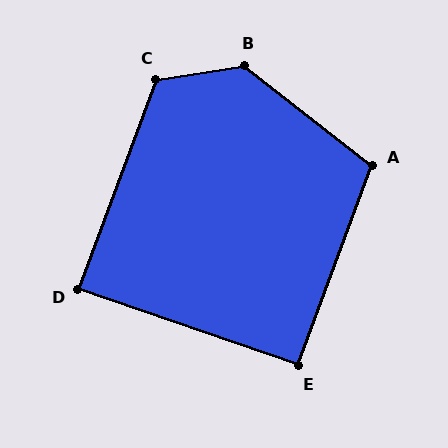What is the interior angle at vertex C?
Approximately 119 degrees (obtuse).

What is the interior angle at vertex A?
Approximately 108 degrees (obtuse).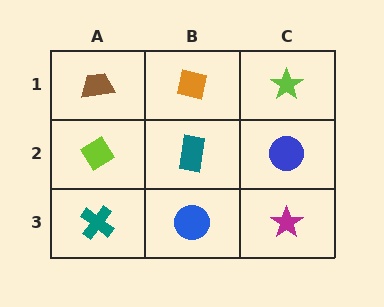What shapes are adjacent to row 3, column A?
A lime diamond (row 2, column A), a blue circle (row 3, column B).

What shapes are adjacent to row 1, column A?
A lime diamond (row 2, column A), an orange square (row 1, column B).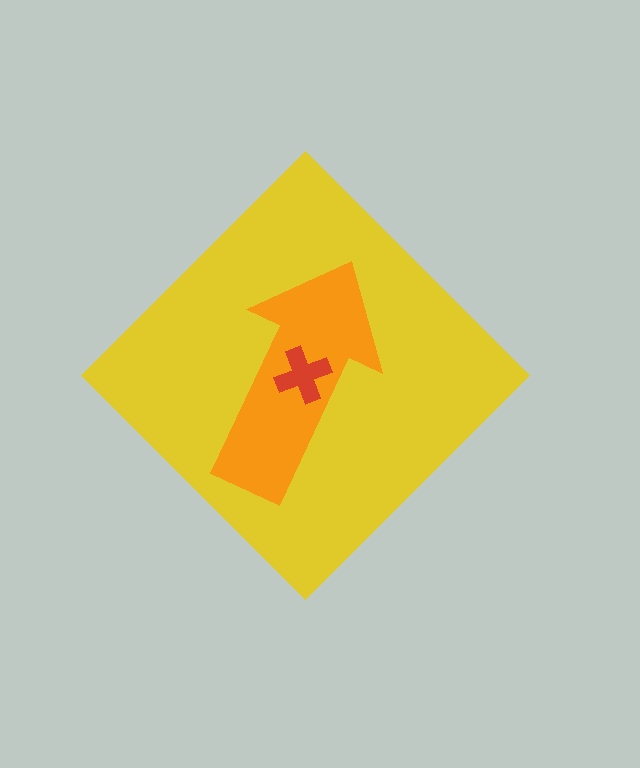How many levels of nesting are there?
3.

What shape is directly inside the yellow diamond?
The orange arrow.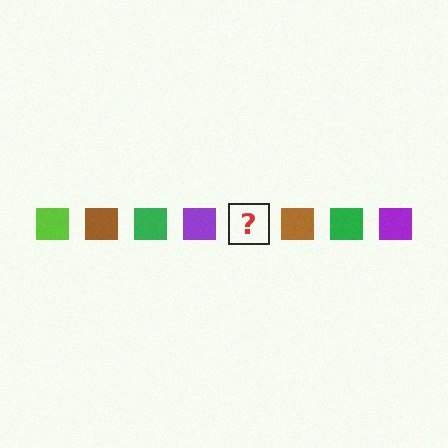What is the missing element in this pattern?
The missing element is a lime square.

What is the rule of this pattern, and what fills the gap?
The rule is that the pattern cycles through lime, brown, green, purple squares. The gap should be filled with a lime square.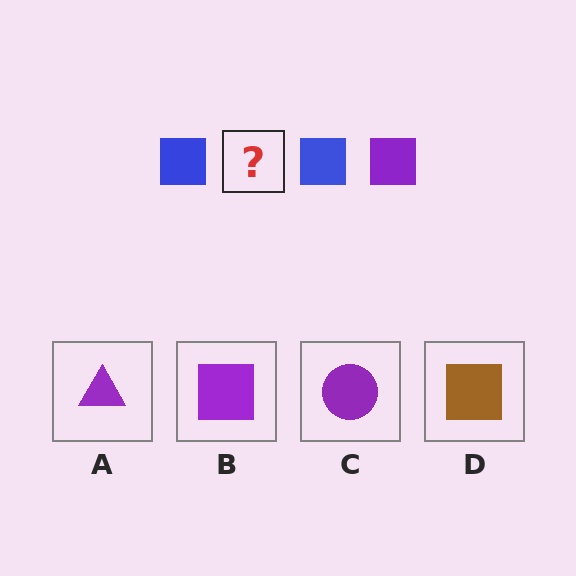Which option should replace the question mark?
Option B.